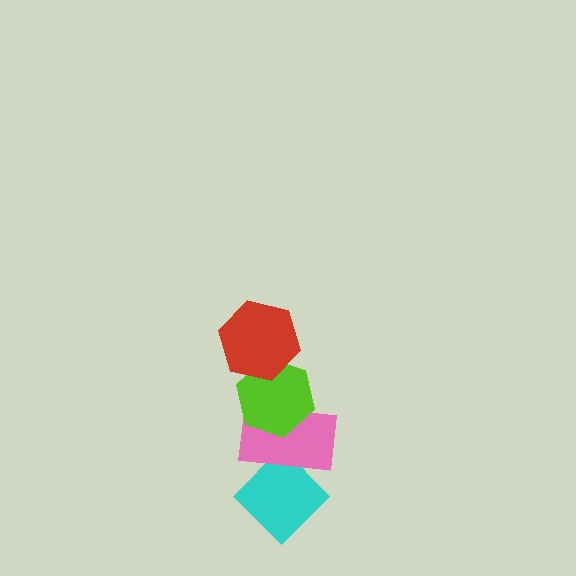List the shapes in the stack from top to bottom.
From top to bottom: the red hexagon, the lime hexagon, the pink rectangle, the cyan diamond.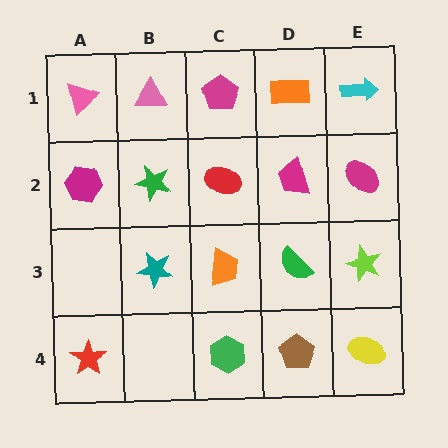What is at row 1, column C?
A magenta pentagon.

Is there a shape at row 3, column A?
No, that cell is empty.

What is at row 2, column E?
A magenta ellipse.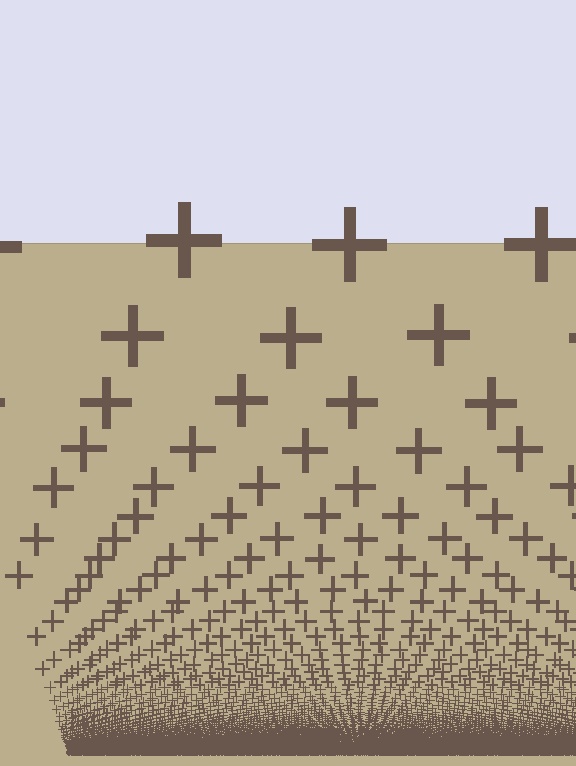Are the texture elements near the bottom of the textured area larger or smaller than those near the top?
Smaller. The gradient is inverted — elements near the bottom are smaller and denser.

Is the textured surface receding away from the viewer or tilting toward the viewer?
The surface appears to tilt toward the viewer. Texture elements get larger and sparser toward the top.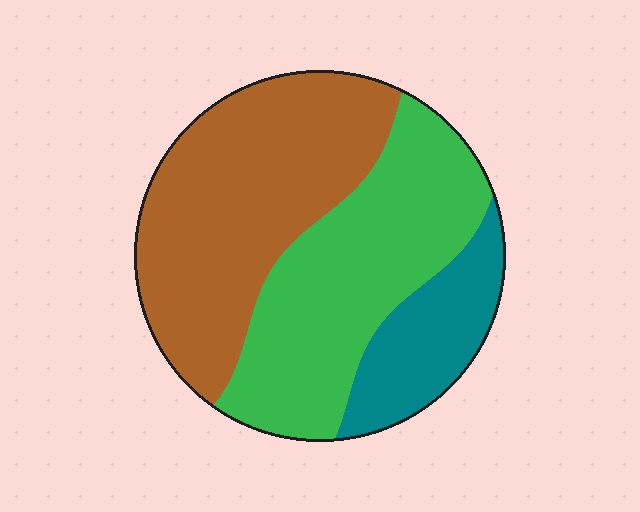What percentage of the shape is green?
Green takes up about two fifths (2/5) of the shape.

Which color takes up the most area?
Brown, at roughly 45%.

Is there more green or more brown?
Brown.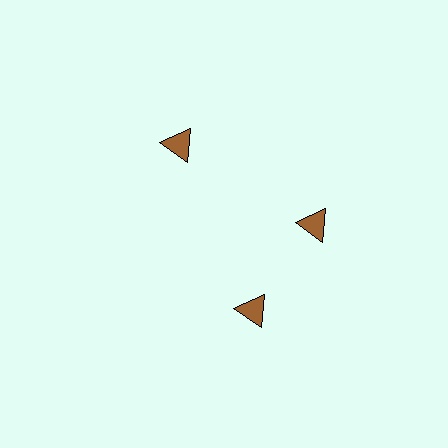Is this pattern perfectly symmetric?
No. The 3 brown triangles are arranged in a ring, but one element near the 7 o'clock position is rotated out of alignment along the ring, breaking the 3-fold rotational symmetry.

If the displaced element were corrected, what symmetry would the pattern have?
It would have 3-fold rotational symmetry — the pattern would map onto itself every 120 degrees.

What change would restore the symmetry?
The symmetry would be restored by rotating it back into even spacing with its neighbors so that all 3 triangles sit at equal angles and equal distance from the center.